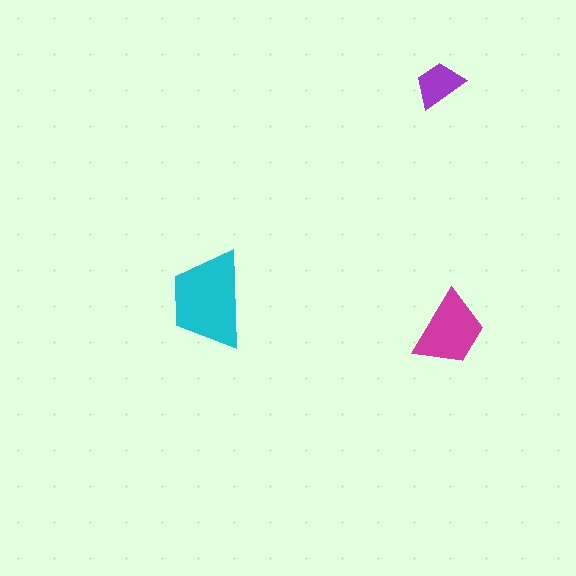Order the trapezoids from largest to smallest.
the cyan one, the magenta one, the purple one.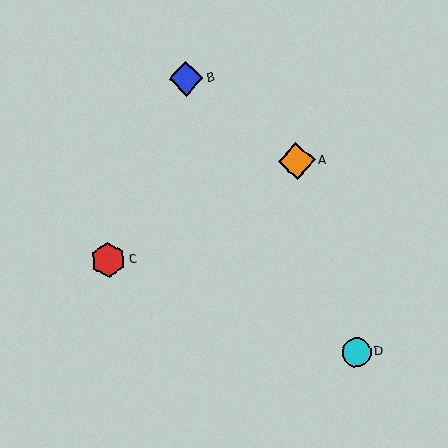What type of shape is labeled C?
Shape C is a red hexagon.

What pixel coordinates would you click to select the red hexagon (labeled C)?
Click at (108, 260) to select the red hexagon C.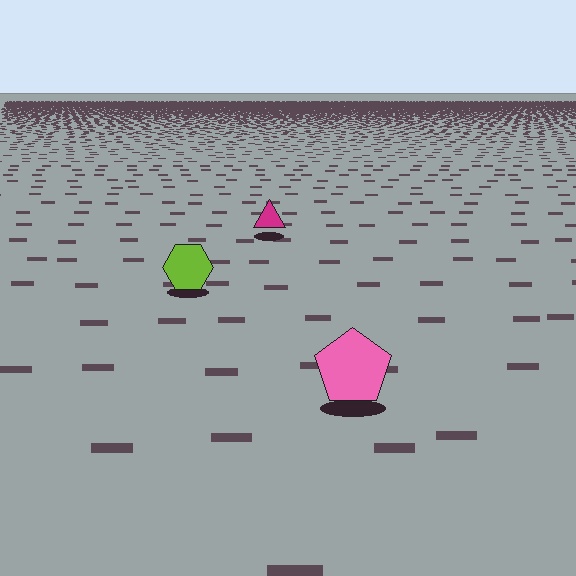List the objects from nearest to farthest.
From nearest to farthest: the pink pentagon, the lime hexagon, the magenta triangle.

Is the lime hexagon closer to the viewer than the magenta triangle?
Yes. The lime hexagon is closer — you can tell from the texture gradient: the ground texture is coarser near it.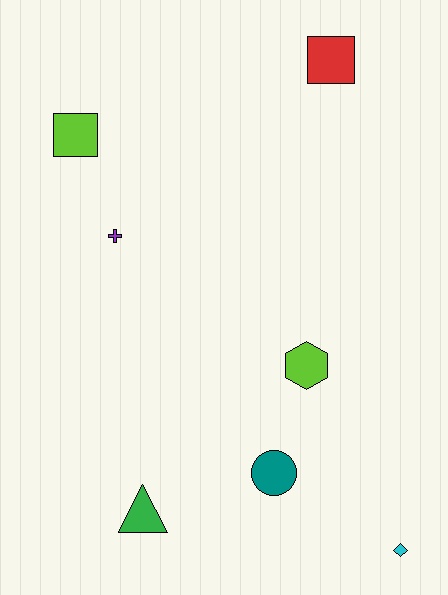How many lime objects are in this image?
There are 2 lime objects.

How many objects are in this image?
There are 7 objects.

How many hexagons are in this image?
There is 1 hexagon.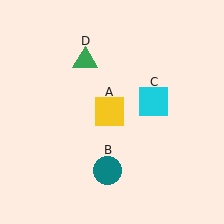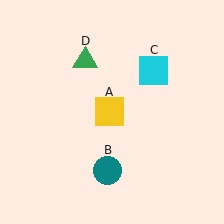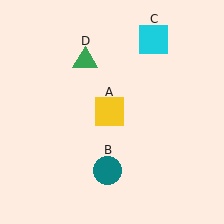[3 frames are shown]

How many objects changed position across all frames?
1 object changed position: cyan square (object C).